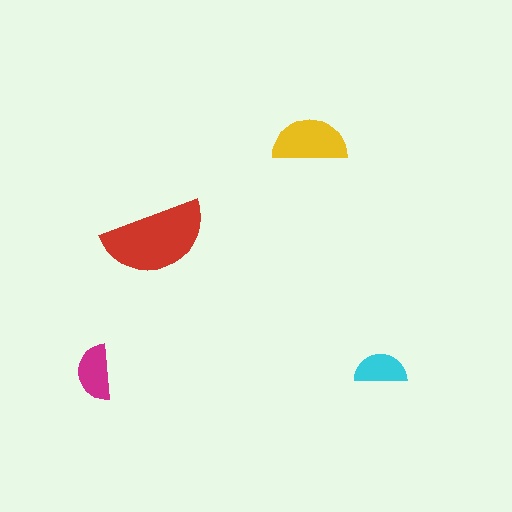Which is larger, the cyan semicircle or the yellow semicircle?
The yellow one.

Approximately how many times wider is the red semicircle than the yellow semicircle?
About 1.5 times wider.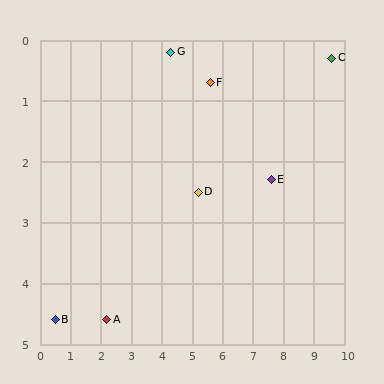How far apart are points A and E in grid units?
Points A and E are about 5.9 grid units apart.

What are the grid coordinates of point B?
Point B is at approximately (0.5, 4.6).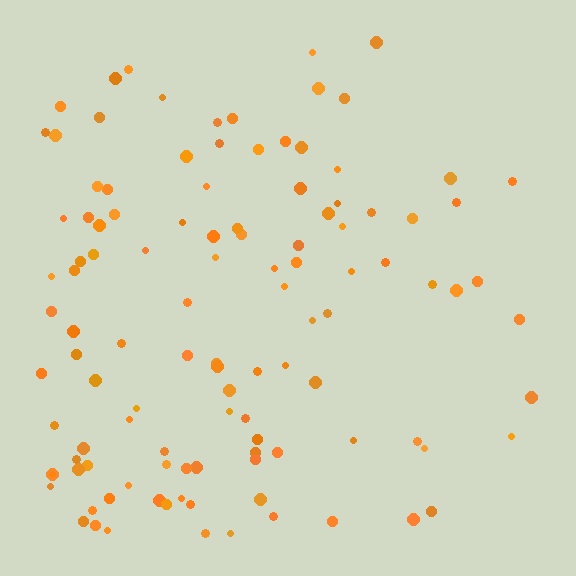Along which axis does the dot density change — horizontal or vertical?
Horizontal.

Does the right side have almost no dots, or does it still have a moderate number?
Still a moderate number, just noticeably fewer than the left.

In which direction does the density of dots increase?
From right to left, with the left side densest.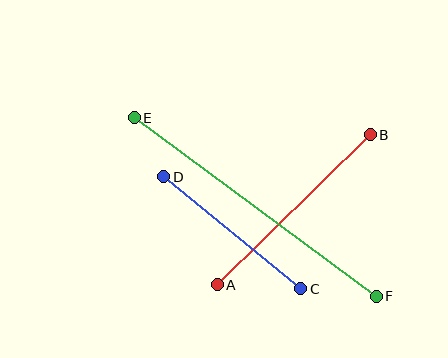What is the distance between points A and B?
The distance is approximately 214 pixels.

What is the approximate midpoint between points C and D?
The midpoint is at approximately (232, 233) pixels.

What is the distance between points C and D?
The distance is approximately 177 pixels.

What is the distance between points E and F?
The distance is approximately 301 pixels.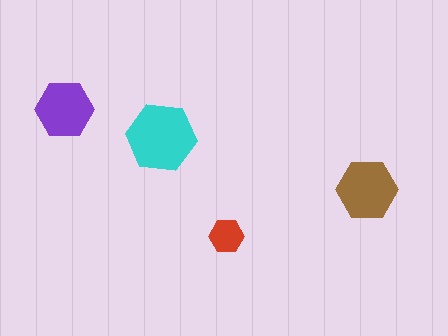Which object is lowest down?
The red hexagon is bottommost.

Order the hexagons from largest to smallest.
the cyan one, the brown one, the purple one, the red one.